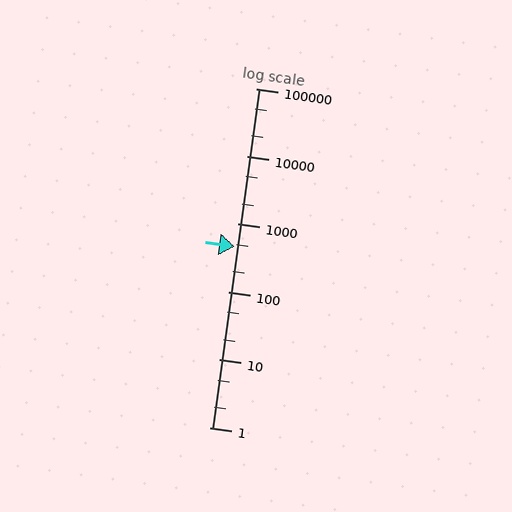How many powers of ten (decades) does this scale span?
The scale spans 5 decades, from 1 to 100000.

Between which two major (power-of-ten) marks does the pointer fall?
The pointer is between 100 and 1000.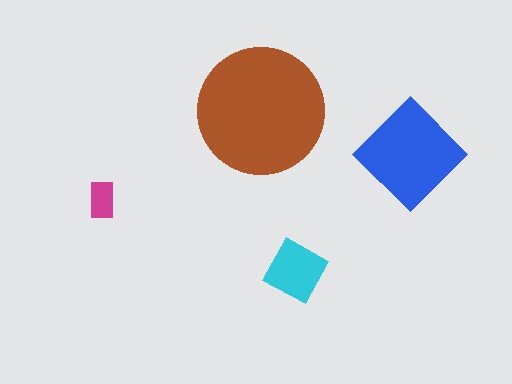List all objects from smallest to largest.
The magenta rectangle, the cyan square, the blue diamond, the brown circle.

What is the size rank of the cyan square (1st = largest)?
3rd.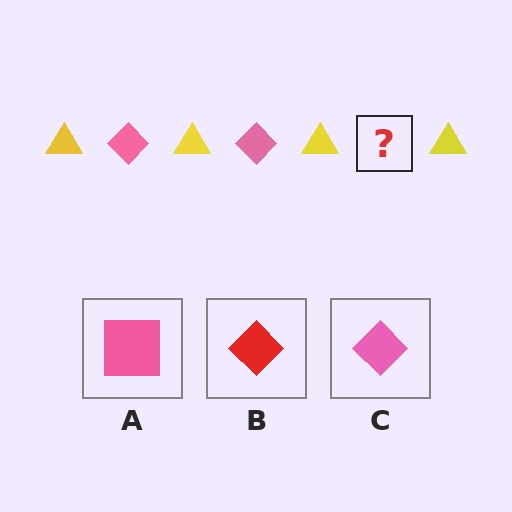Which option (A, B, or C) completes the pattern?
C.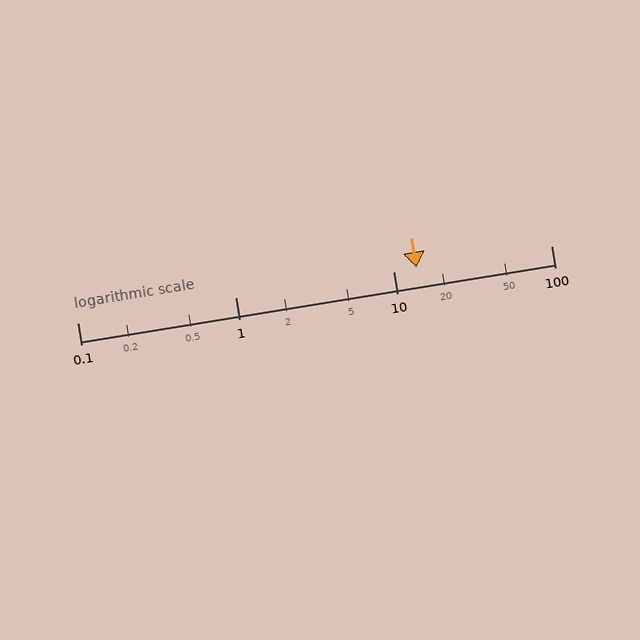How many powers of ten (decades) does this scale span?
The scale spans 3 decades, from 0.1 to 100.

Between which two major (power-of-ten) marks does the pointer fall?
The pointer is between 10 and 100.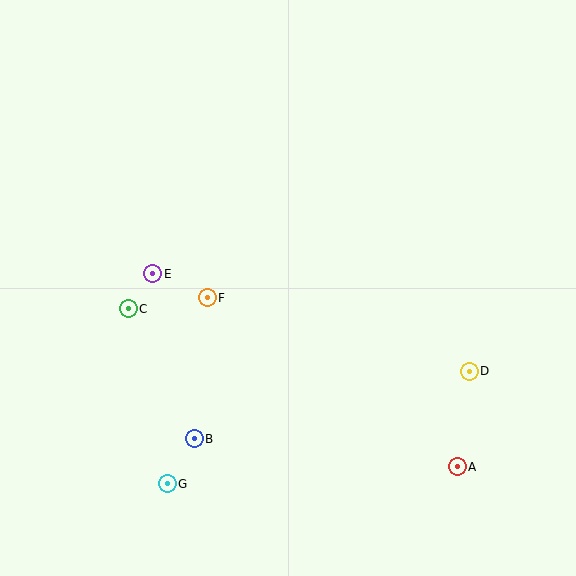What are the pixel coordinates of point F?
Point F is at (207, 298).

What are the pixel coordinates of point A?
Point A is at (457, 467).